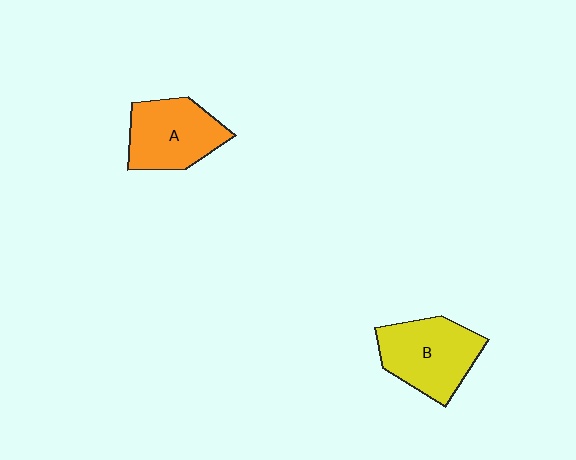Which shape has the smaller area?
Shape A (orange).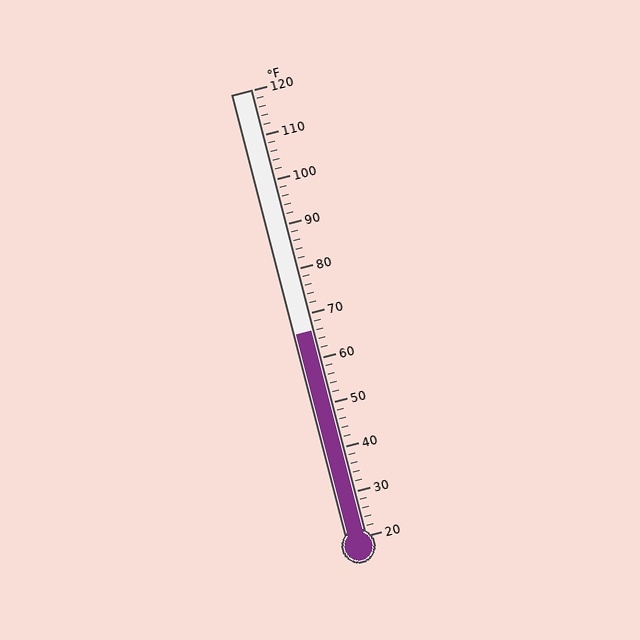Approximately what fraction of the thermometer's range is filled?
The thermometer is filled to approximately 45% of its range.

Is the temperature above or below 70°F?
The temperature is below 70°F.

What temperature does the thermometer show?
The thermometer shows approximately 66°F.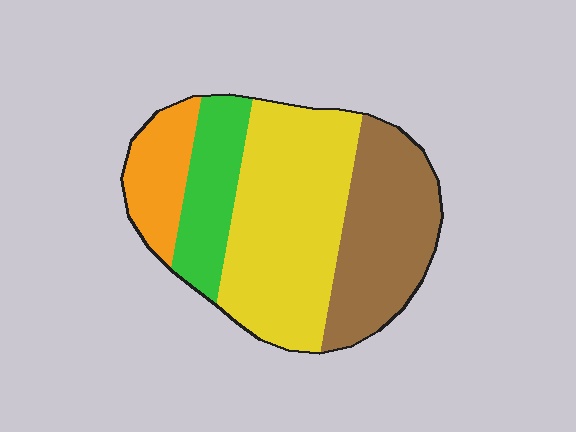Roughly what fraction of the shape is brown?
Brown covers about 30% of the shape.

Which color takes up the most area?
Yellow, at roughly 40%.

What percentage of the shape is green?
Green takes up about one sixth (1/6) of the shape.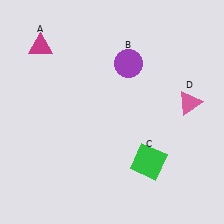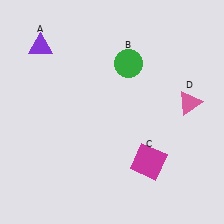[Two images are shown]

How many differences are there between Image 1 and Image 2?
There are 3 differences between the two images.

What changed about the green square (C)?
In Image 1, C is green. In Image 2, it changed to magenta.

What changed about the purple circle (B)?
In Image 1, B is purple. In Image 2, it changed to green.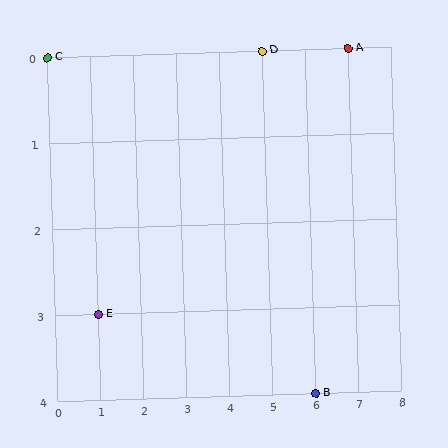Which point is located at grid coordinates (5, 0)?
Point D is at (5, 0).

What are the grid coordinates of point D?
Point D is at grid coordinates (5, 0).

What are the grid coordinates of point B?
Point B is at grid coordinates (6, 4).